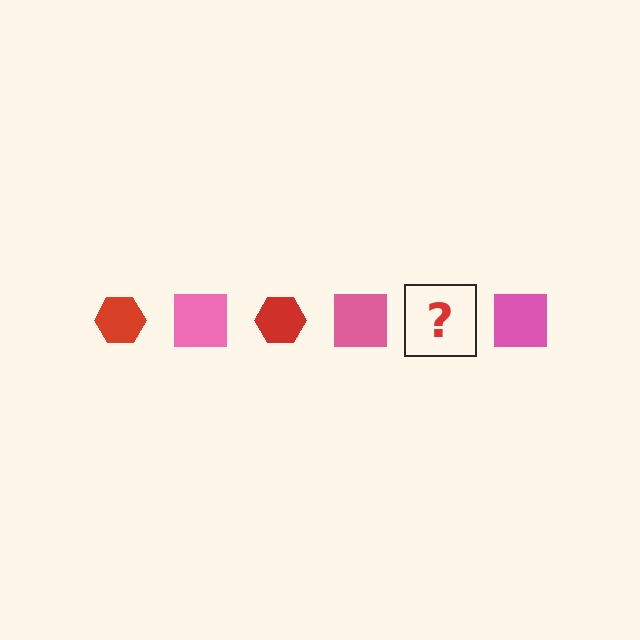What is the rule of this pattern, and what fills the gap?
The rule is that the pattern alternates between red hexagon and pink square. The gap should be filled with a red hexagon.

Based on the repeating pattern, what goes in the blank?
The blank should be a red hexagon.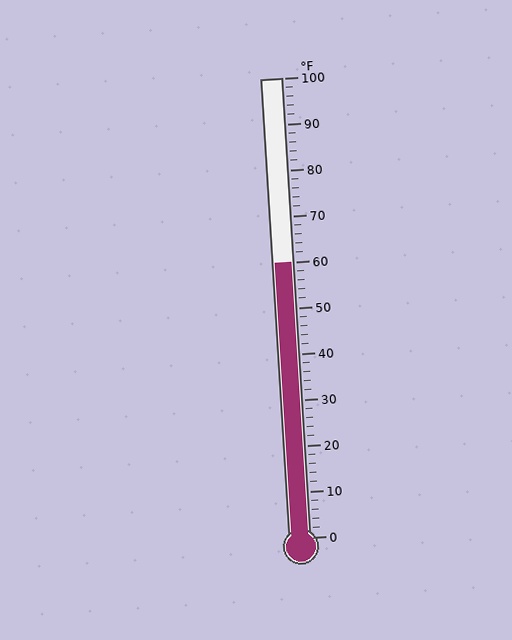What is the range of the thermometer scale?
The thermometer scale ranges from 0°F to 100°F.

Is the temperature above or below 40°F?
The temperature is above 40°F.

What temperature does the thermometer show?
The thermometer shows approximately 60°F.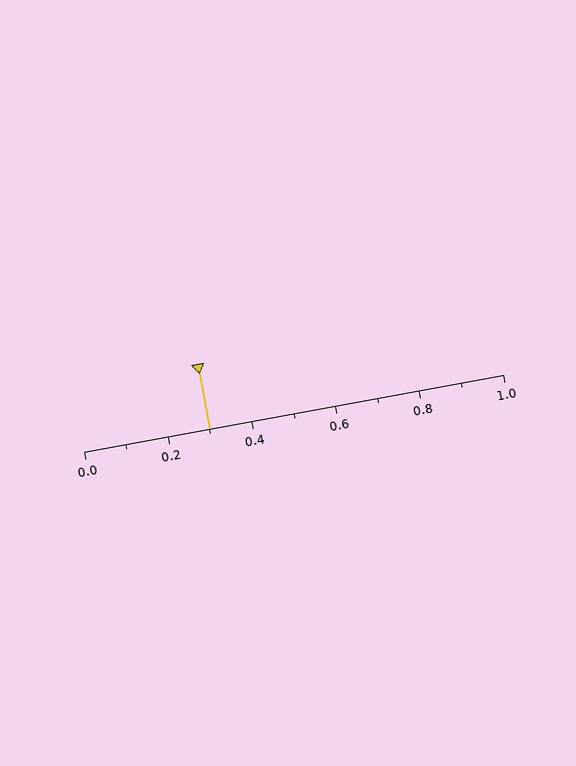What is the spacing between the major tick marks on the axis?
The major ticks are spaced 0.2 apart.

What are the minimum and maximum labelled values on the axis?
The axis runs from 0.0 to 1.0.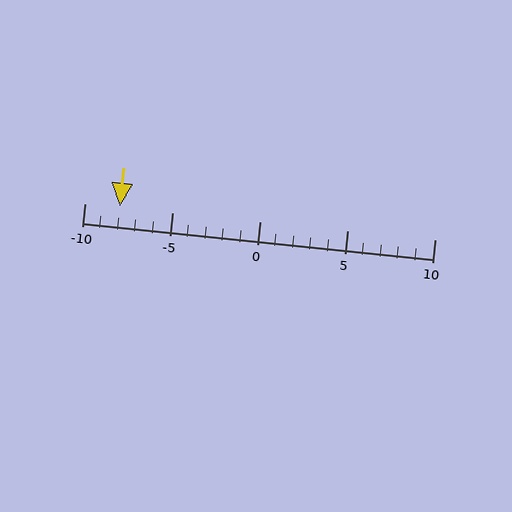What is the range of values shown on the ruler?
The ruler shows values from -10 to 10.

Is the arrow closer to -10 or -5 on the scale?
The arrow is closer to -10.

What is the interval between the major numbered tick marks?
The major tick marks are spaced 5 units apart.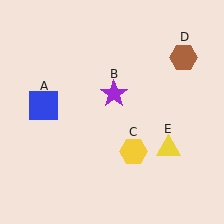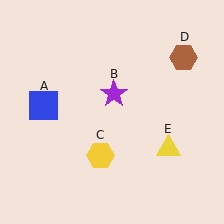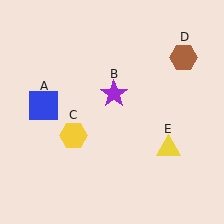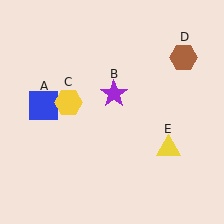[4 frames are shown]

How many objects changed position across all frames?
1 object changed position: yellow hexagon (object C).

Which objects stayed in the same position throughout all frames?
Blue square (object A) and purple star (object B) and brown hexagon (object D) and yellow triangle (object E) remained stationary.